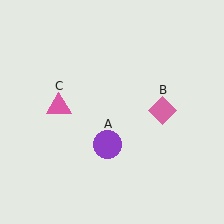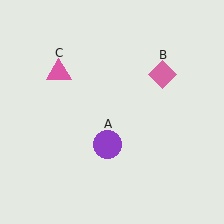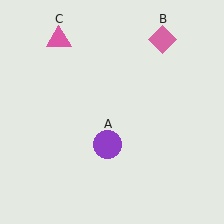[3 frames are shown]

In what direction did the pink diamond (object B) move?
The pink diamond (object B) moved up.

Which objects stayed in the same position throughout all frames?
Purple circle (object A) remained stationary.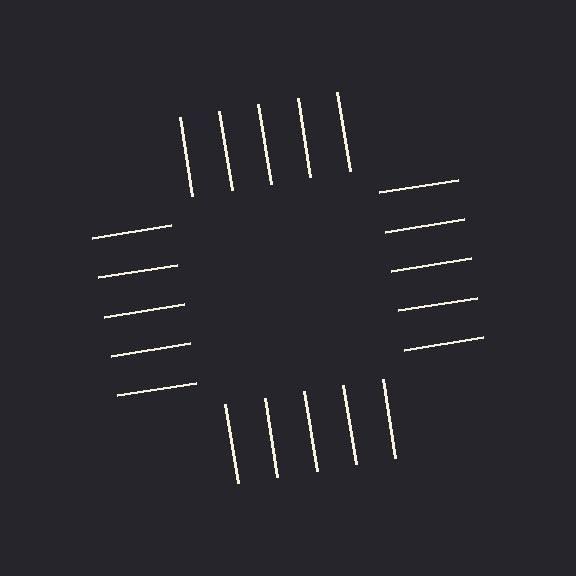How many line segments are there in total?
20 — 5 along each of the 4 edges.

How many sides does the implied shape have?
4 sides — the line-ends trace a square.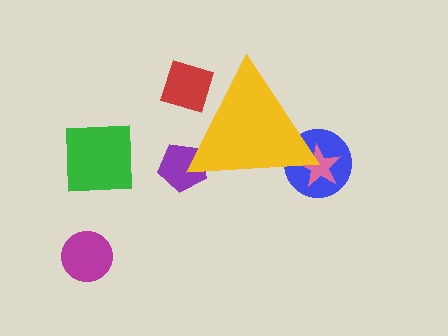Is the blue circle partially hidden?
Yes, the blue circle is partially hidden behind the yellow triangle.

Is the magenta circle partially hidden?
No, the magenta circle is fully visible.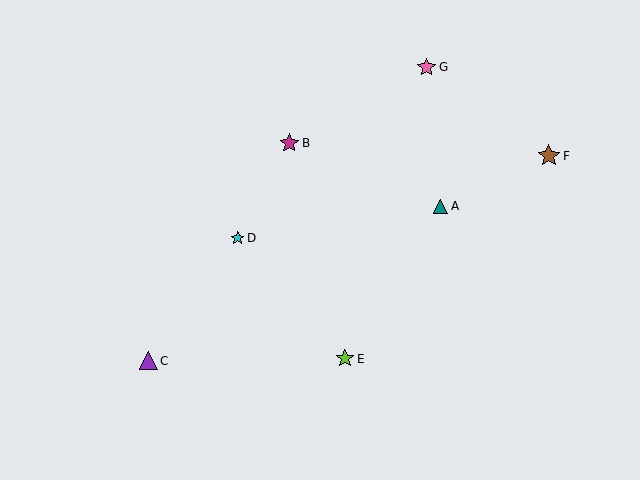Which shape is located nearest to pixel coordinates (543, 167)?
The brown star (labeled F) at (549, 156) is nearest to that location.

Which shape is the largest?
The brown star (labeled F) is the largest.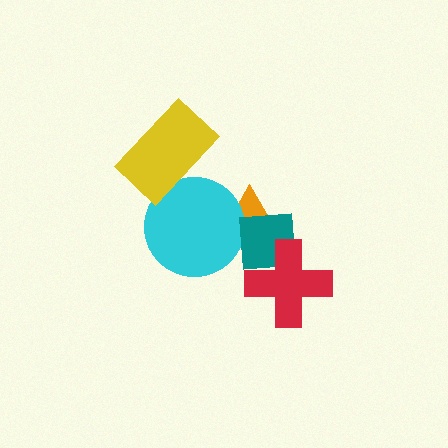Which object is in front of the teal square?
The red cross is in front of the teal square.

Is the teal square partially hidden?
Yes, it is partially covered by another shape.